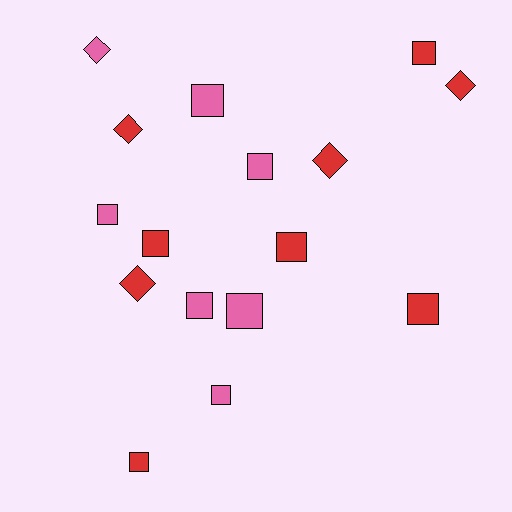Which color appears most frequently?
Red, with 9 objects.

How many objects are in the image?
There are 16 objects.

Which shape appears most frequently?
Square, with 11 objects.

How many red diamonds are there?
There are 4 red diamonds.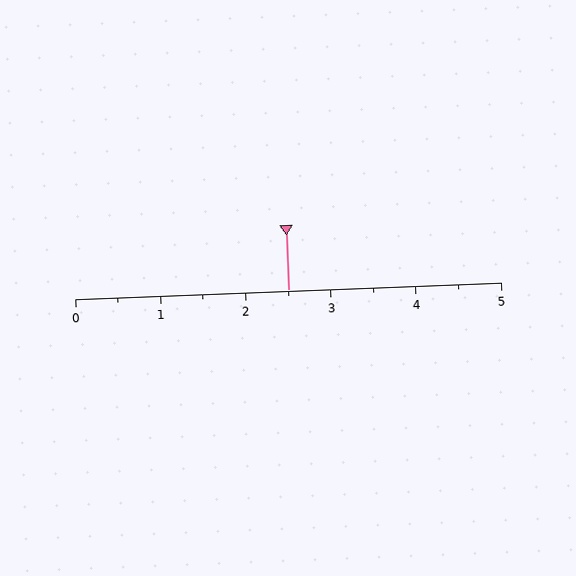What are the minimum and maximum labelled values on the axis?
The axis runs from 0 to 5.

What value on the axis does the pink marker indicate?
The marker indicates approximately 2.5.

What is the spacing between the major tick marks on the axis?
The major ticks are spaced 1 apart.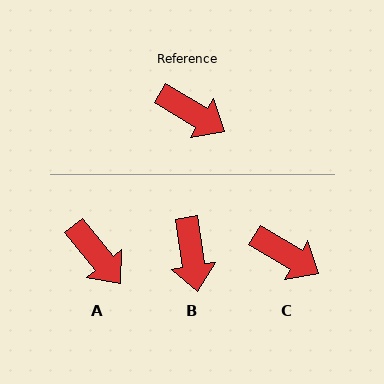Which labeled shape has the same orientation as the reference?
C.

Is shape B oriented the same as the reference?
No, it is off by about 50 degrees.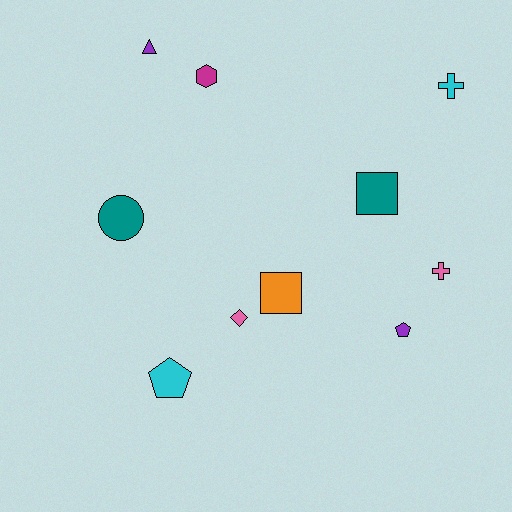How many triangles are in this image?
There is 1 triangle.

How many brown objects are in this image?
There are no brown objects.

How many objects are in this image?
There are 10 objects.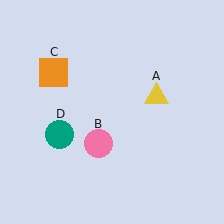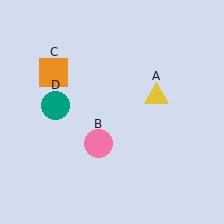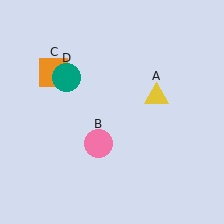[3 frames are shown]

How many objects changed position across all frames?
1 object changed position: teal circle (object D).